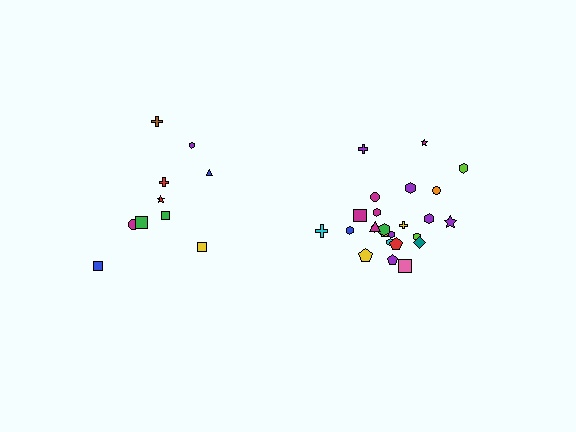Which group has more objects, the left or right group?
The right group.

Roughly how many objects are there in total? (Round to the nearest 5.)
Roughly 35 objects in total.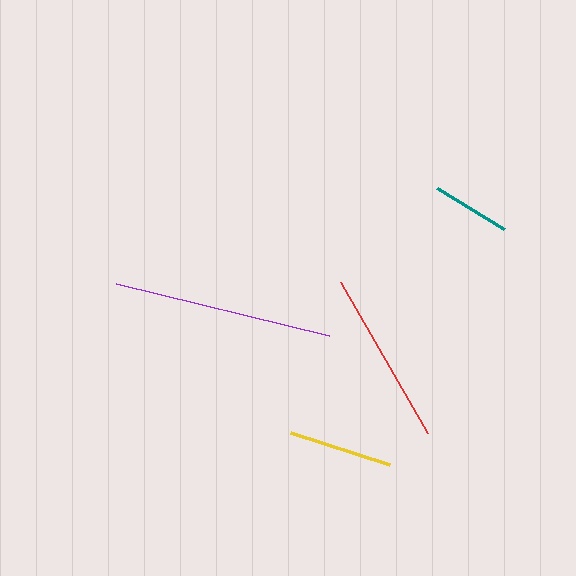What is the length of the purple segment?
The purple segment is approximately 219 pixels long.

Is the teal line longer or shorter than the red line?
The red line is longer than the teal line.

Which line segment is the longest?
The purple line is the longest at approximately 219 pixels.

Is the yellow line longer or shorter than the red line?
The red line is longer than the yellow line.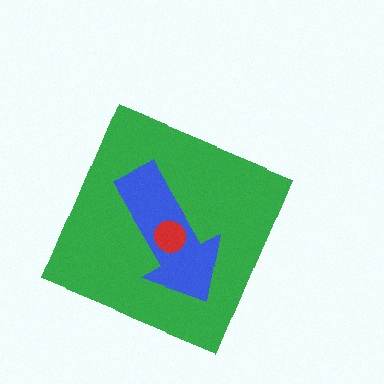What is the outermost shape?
The green diamond.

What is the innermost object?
The red circle.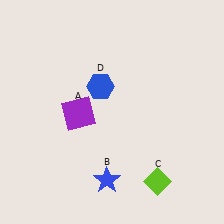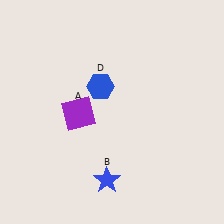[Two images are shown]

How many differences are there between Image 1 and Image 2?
There is 1 difference between the two images.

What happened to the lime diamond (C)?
The lime diamond (C) was removed in Image 2. It was in the bottom-right area of Image 1.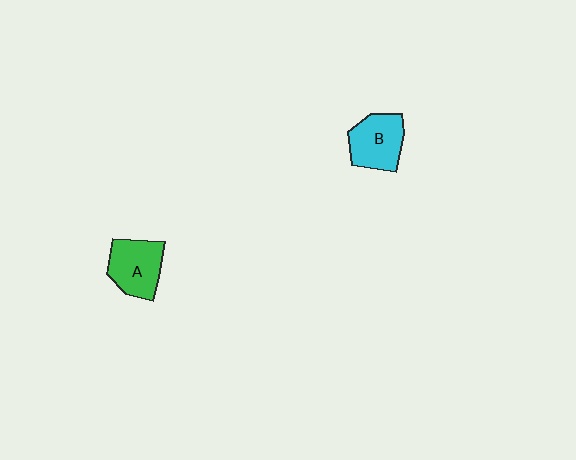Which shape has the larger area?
Shape A (green).